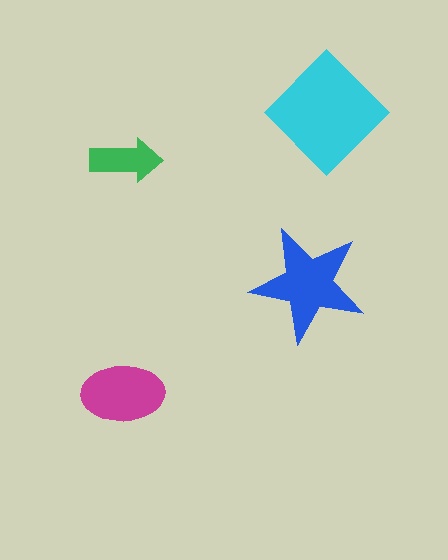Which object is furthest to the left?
The magenta ellipse is leftmost.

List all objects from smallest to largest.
The green arrow, the magenta ellipse, the blue star, the cyan diamond.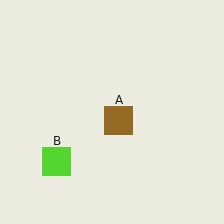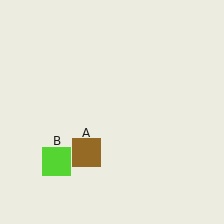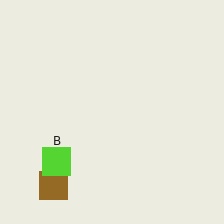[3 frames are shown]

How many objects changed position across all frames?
1 object changed position: brown square (object A).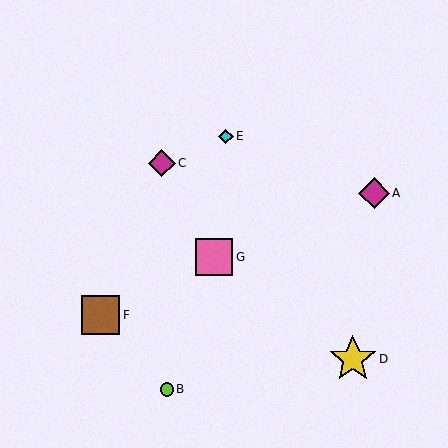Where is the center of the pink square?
The center of the pink square is at (214, 257).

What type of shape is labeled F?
Shape F is a brown square.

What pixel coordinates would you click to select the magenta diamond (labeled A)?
Click at (374, 193) to select the magenta diamond A.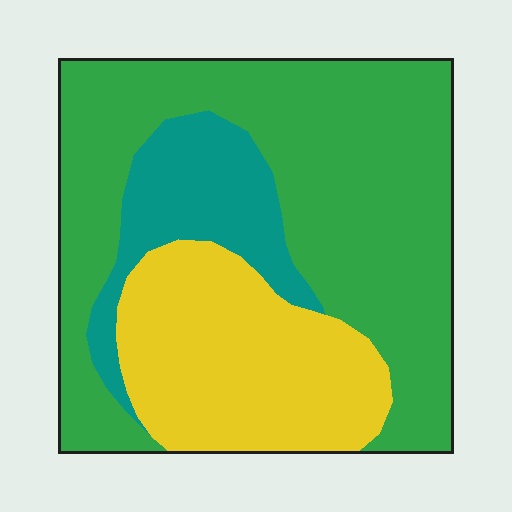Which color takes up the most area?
Green, at roughly 55%.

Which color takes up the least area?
Teal, at roughly 15%.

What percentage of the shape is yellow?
Yellow takes up between a quarter and a half of the shape.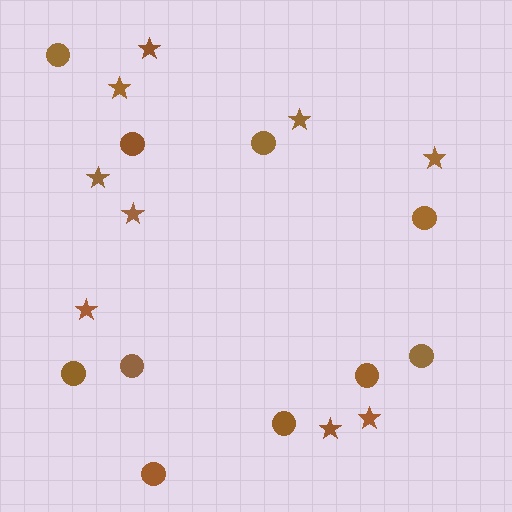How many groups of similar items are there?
There are 2 groups: one group of circles (10) and one group of stars (9).